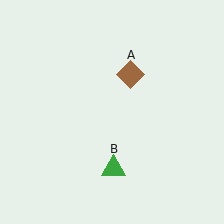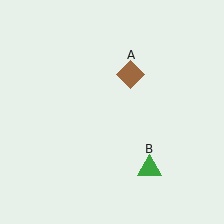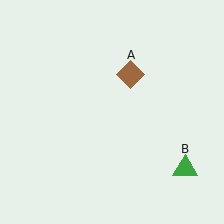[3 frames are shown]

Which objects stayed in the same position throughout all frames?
Brown diamond (object A) remained stationary.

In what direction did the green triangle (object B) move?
The green triangle (object B) moved right.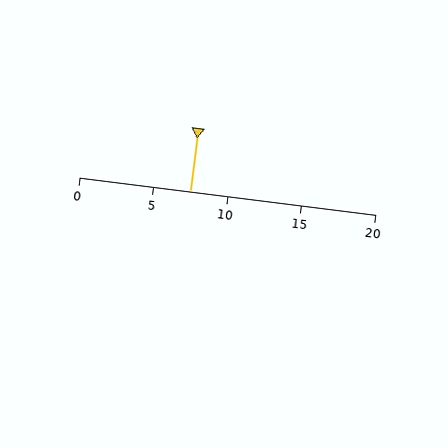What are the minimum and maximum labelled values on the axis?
The axis runs from 0 to 20.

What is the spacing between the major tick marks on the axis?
The major ticks are spaced 5 apart.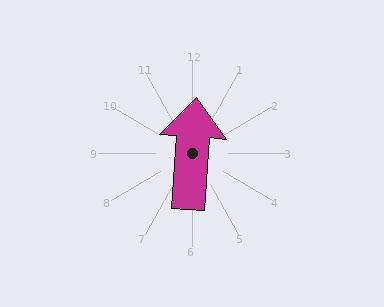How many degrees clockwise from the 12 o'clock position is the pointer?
Approximately 4 degrees.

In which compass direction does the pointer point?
North.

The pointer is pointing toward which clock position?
Roughly 12 o'clock.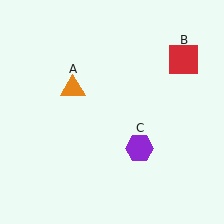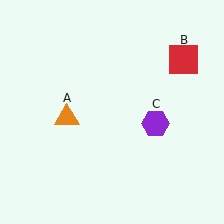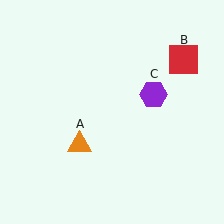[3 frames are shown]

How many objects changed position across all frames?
2 objects changed position: orange triangle (object A), purple hexagon (object C).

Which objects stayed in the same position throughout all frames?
Red square (object B) remained stationary.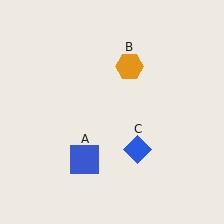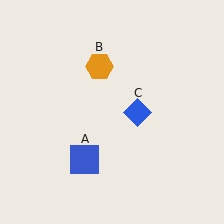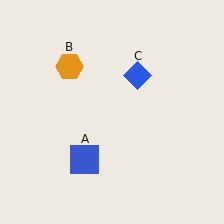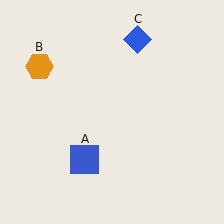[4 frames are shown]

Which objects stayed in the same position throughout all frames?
Blue square (object A) remained stationary.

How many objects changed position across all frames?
2 objects changed position: orange hexagon (object B), blue diamond (object C).